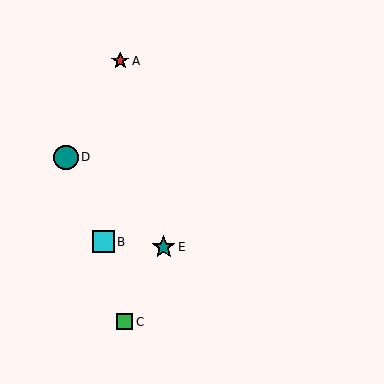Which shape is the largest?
The teal circle (labeled D) is the largest.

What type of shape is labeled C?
Shape C is a green square.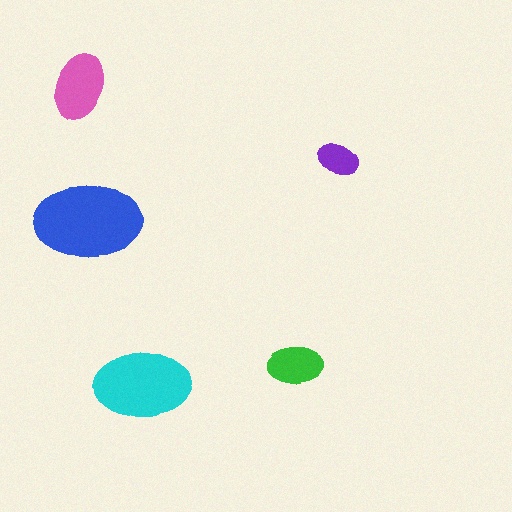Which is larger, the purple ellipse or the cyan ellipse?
The cyan one.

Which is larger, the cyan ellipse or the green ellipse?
The cyan one.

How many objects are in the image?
There are 5 objects in the image.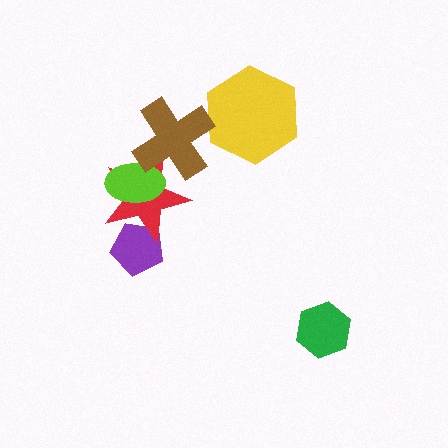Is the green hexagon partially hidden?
No, no other shape covers it.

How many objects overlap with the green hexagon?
0 objects overlap with the green hexagon.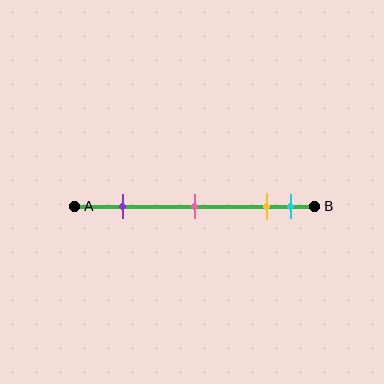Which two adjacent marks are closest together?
The yellow and cyan marks are the closest adjacent pair.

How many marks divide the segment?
There are 4 marks dividing the segment.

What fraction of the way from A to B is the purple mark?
The purple mark is approximately 20% (0.2) of the way from A to B.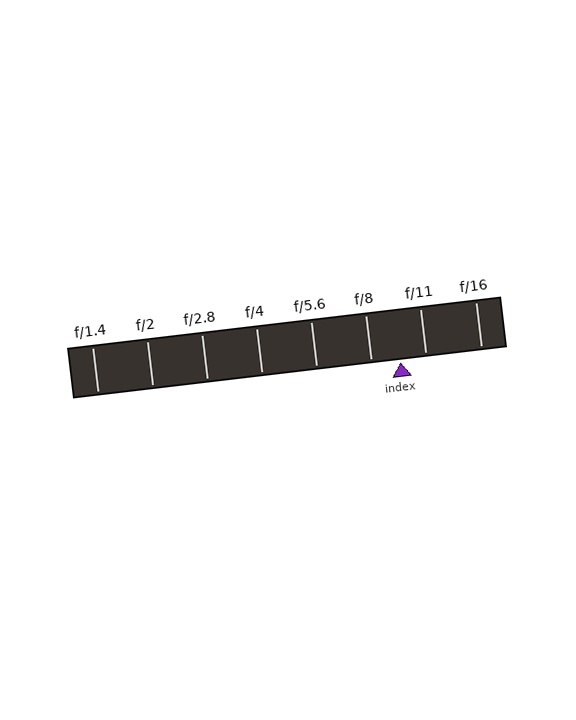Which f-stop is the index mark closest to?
The index mark is closest to f/11.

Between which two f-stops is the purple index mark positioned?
The index mark is between f/8 and f/11.